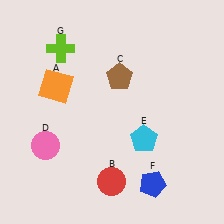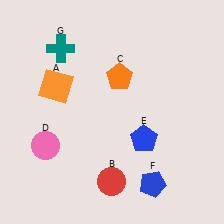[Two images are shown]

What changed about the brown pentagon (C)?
In Image 1, C is brown. In Image 2, it changed to orange.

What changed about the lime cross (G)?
In Image 1, G is lime. In Image 2, it changed to teal.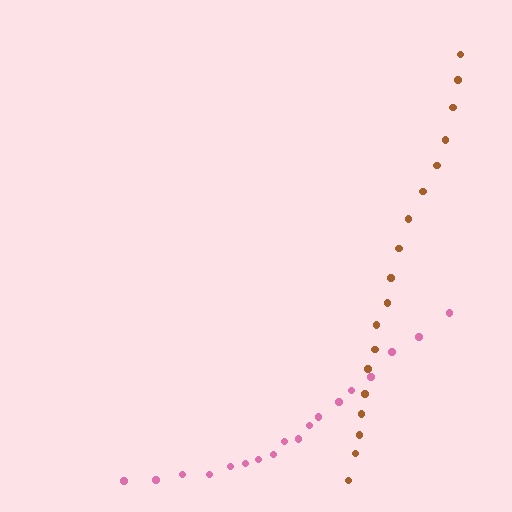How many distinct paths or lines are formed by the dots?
There are 2 distinct paths.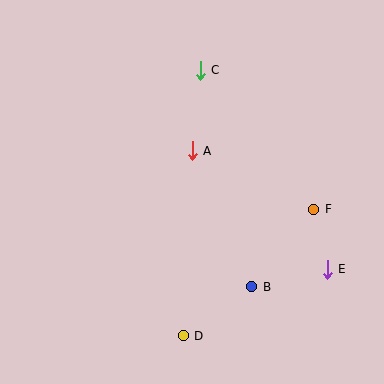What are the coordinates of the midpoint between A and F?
The midpoint between A and F is at (253, 180).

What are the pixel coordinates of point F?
Point F is at (314, 209).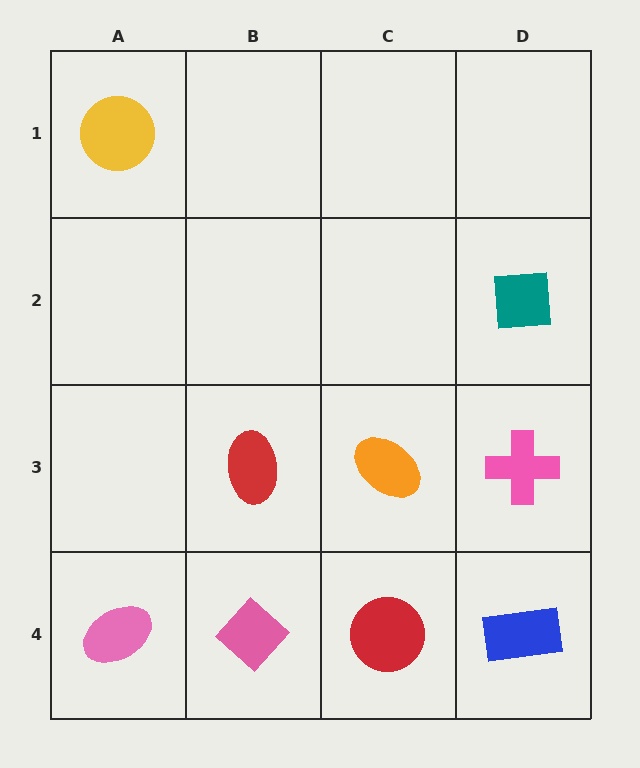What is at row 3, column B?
A red ellipse.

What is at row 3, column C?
An orange ellipse.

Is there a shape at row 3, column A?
No, that cell is empty.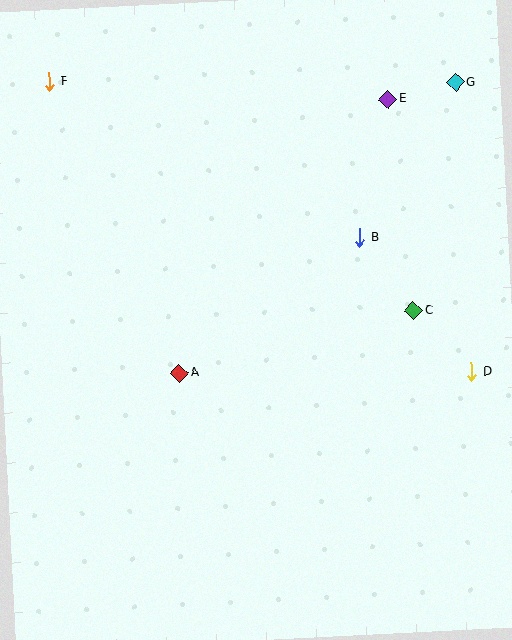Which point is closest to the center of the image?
Point A at (179, 373) is closest to the center.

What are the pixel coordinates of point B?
Point B is at (360, 237).